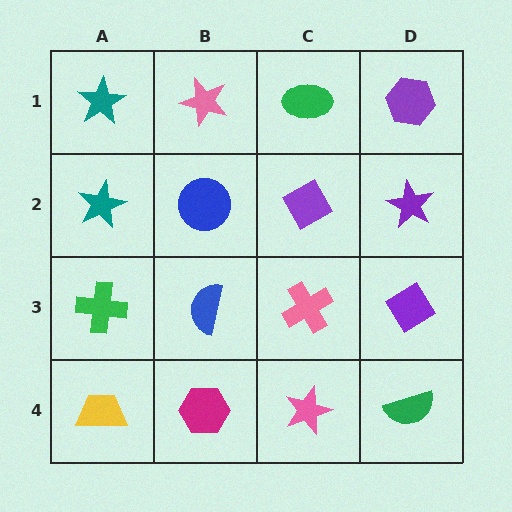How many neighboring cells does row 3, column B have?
4.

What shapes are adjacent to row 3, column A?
A teal star (row 2, column A), a yellow trapezoid (row 4, column A), a blue semicircle (row 3, column B).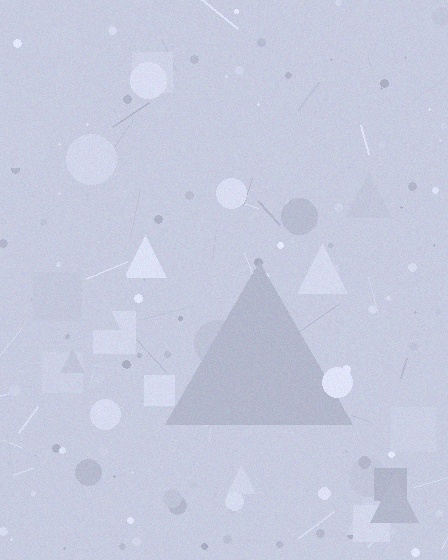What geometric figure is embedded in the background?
A triangle is embedded in the background.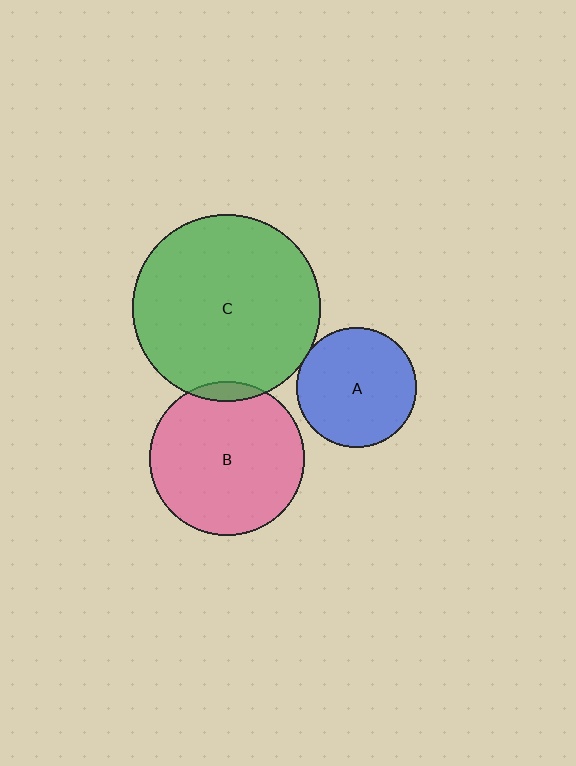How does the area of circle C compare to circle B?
Approximately 1.5 times.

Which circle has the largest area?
Circle C (green).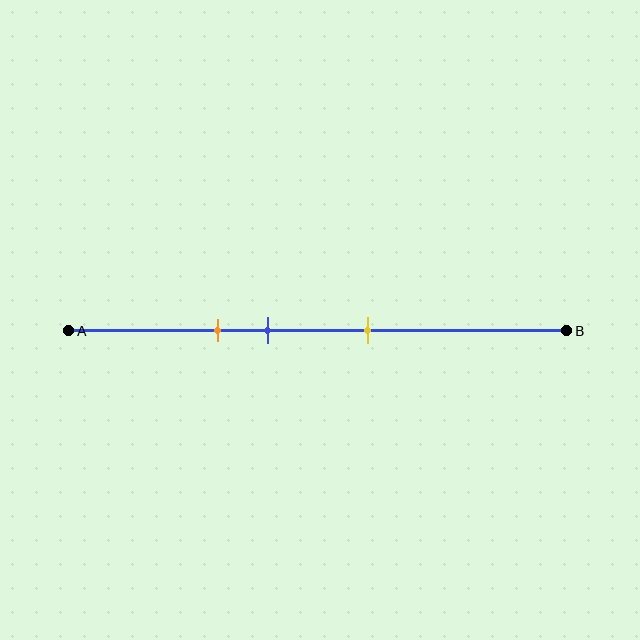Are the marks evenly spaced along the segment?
Yes, the marks are approximately evenly spaced.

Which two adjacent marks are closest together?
The orange and blue marks are the closest adjacent pair.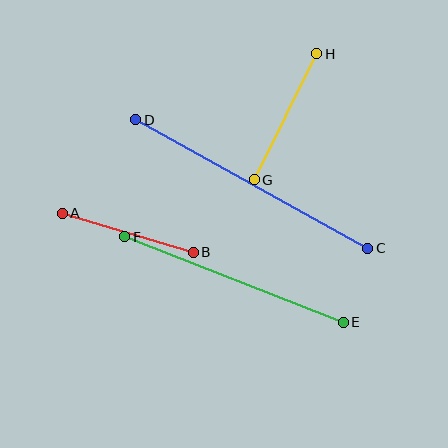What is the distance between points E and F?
The distance is approximately 234 pixels.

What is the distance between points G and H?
The distance is approximately 141 pixels.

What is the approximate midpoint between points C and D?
The midpoint is at approximately (252, 184) pixels.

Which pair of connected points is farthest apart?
Points C and D are farthest apart.